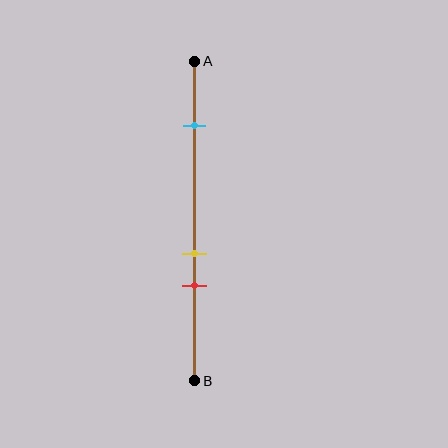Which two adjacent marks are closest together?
The yellow and red marks are the closest adjacent pair.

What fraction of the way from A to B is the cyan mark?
The cyan mark is approximately 20% (0.2) of the way from A to B.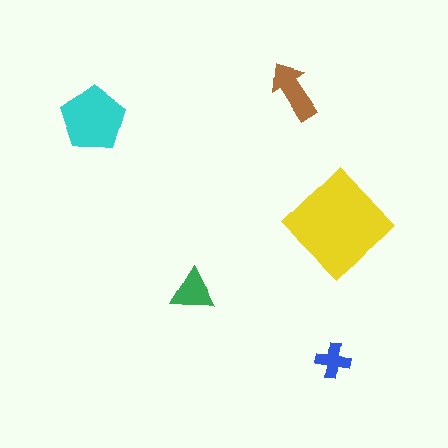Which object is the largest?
The yellow diamond.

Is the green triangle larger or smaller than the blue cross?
Larger.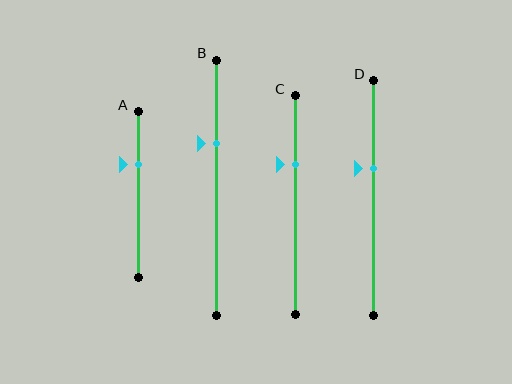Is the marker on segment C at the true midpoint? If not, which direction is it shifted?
No, the marker on segment C is shifted upward by about 19% of the segment length.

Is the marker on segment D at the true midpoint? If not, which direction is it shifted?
No, the marker on segment D is shifted upward by about 12% of the segment length.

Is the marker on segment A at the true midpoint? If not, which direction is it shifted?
No, the marker on segment A is shifted upward by about 18% of the segment length.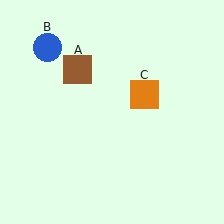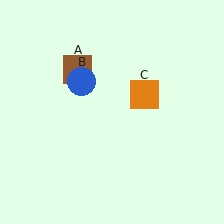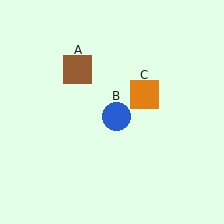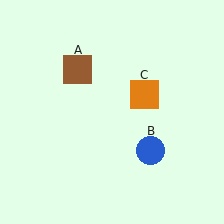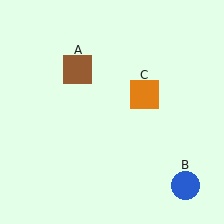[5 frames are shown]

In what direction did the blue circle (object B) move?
The blue circle (object B) moved down and to the right.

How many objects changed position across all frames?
1 object changed position: blue circle (object B).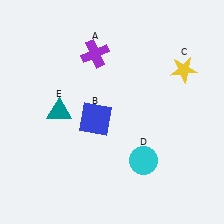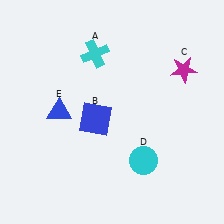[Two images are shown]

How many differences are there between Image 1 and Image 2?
There are 3 differences between the two images.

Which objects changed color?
A changed from purple to cyan. C changed from yellow to magenta. E changed from teal to blue.